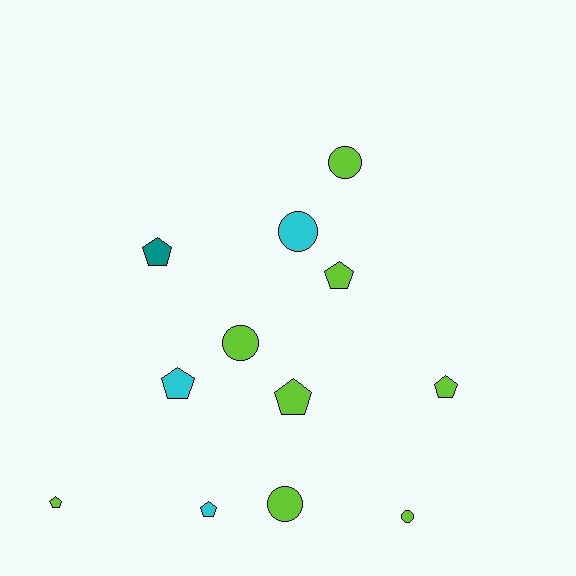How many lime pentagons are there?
There are 4 lime pentagons.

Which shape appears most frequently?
Pentagon, with 7 objects.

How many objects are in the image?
There are 12 objects.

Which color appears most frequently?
Lime, with 8 objects.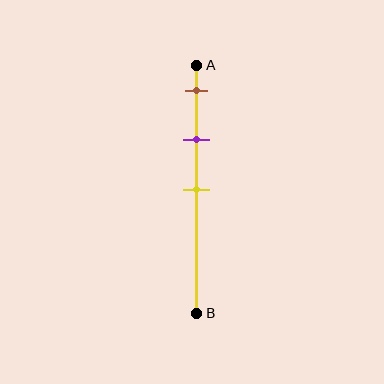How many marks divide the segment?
There are 3 marks dividing the segment.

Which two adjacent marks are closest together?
The brown and purple marks are the closest adjacent pair.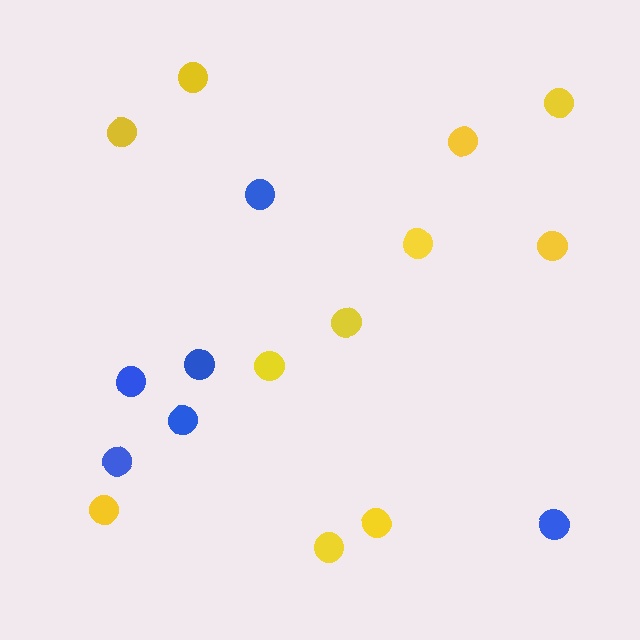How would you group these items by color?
There are 2 groups: one group of blue circles (6) and one group of yellow circles (11).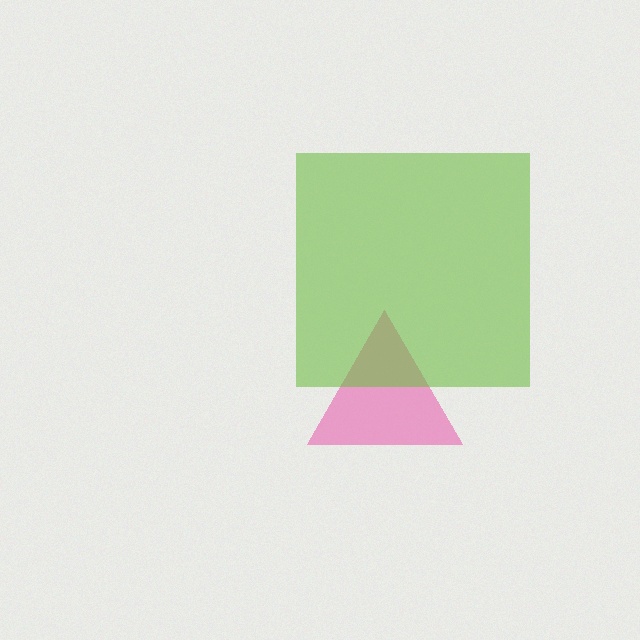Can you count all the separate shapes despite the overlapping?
Yes, there are 2 separate shapes.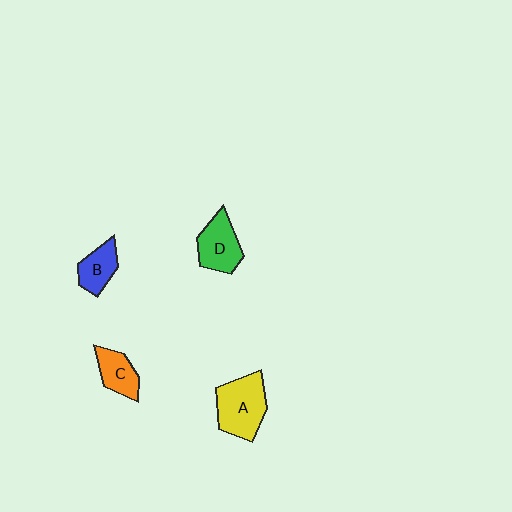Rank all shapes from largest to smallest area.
From largest to smallest: A (yellow), D (green), C (orange), B (blue).